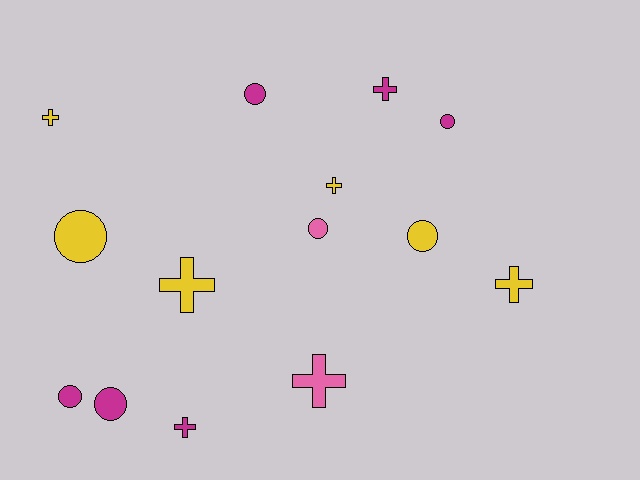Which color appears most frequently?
Magenta, with 6 objects.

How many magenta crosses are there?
There are 2 magenta crosses.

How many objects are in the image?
There are 14 objects.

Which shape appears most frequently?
Circle, with 7 objects.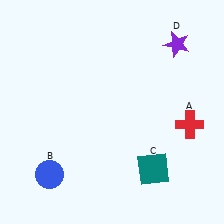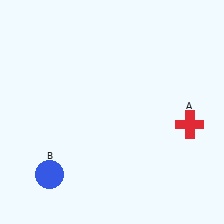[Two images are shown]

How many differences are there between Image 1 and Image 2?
There are 2 differences between the two images.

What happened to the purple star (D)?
The purple star (D) was removed in Image 2. It was in the top-right area of Image 1.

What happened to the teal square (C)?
The teal square (C) was removed in Image 2. It was in the bottom-right area of Image 1.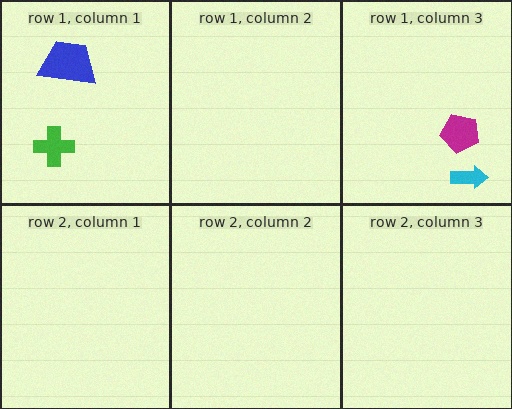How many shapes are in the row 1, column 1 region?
2.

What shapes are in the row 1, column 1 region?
The blue trapezoid, the green cross.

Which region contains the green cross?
The row 1, column 1 region.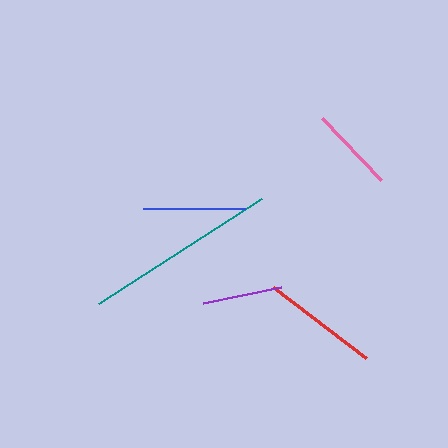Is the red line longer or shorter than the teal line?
The teal line is longer than the red line.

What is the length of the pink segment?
The pink segment is approximately 85 pixels long.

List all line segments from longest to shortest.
From longest to shortest: teal, red, blue, pink, purple.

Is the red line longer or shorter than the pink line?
The red line is longer than the pink line.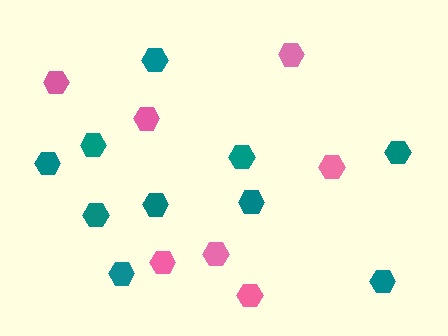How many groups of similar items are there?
There are 2 groups: one group of teal hexagons (10) and one group of pink hexagons (7).